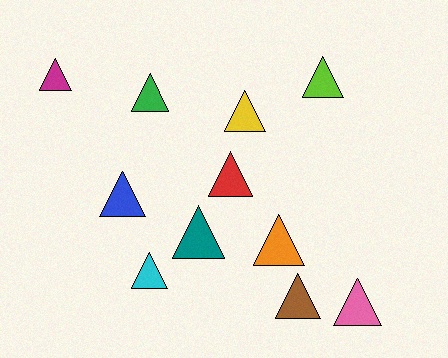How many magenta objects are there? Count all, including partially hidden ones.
There is 1 magenta object.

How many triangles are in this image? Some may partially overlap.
There are 11 triangles.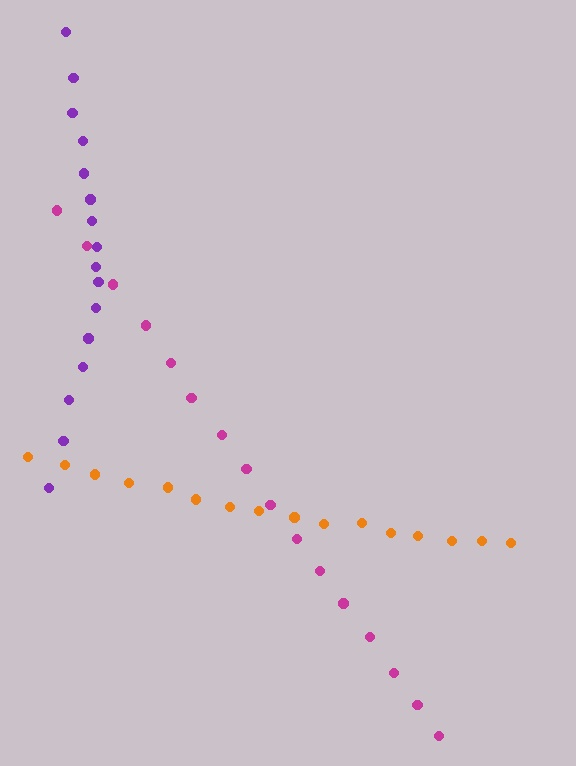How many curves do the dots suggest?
There are 3 distinct paths.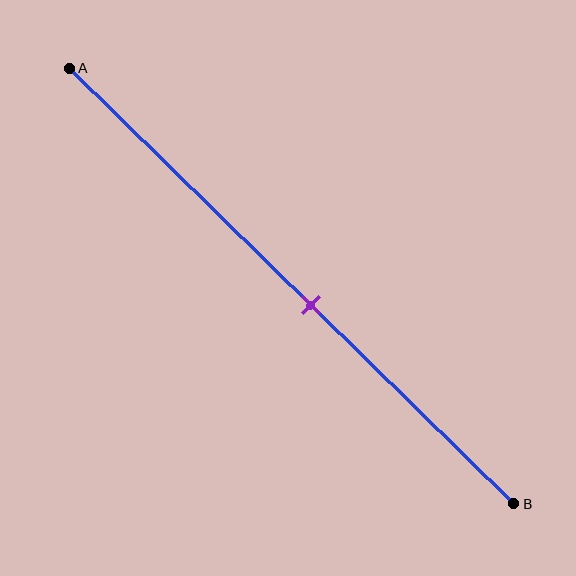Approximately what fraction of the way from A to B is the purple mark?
The purple mark is approximately 55% of the way from A to B.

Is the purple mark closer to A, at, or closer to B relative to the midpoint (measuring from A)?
The purple mark is closer to point B than the midpoint of segment AB.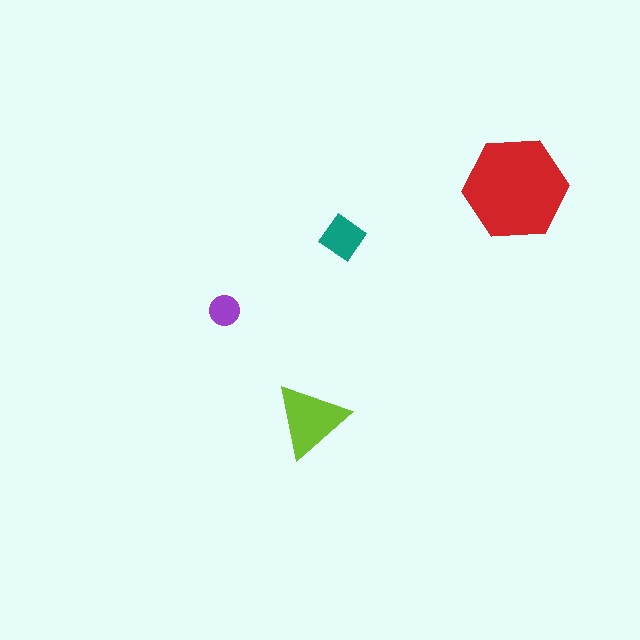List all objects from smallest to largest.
The purple circle, the teal diamond, the lime triangle, the red hexagon.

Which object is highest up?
The red hexagon is topmost.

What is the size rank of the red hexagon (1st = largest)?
1st.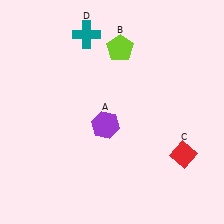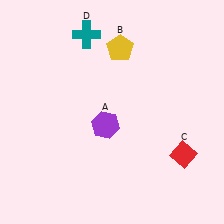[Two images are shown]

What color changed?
The pentagon (B) changed from lime in Image 1 to yellow in Image 2.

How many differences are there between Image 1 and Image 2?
There is 1 difference between the two images.